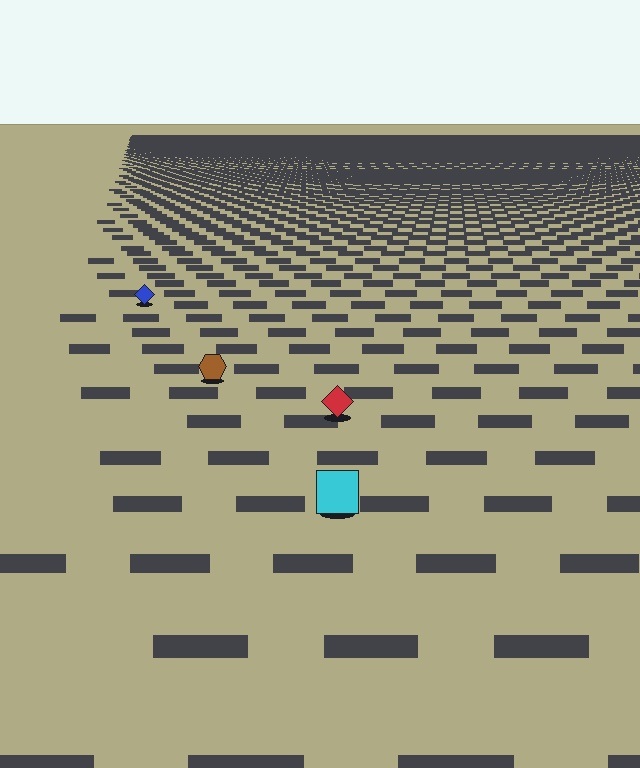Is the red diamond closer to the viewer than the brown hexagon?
Yes. The red diamond is closer — you can tell from the texture gradient: the ground texture is coarser near it.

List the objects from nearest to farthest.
From nearest to farthest: the cyan square, the red diamond, the brown hexagon, the blue diamond.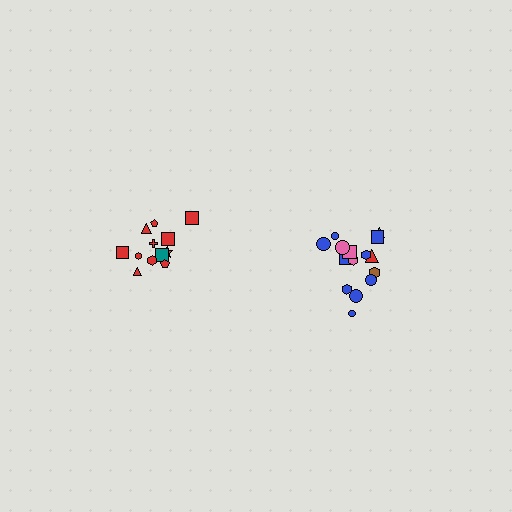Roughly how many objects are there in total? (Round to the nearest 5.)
Roughly 25 objects in total.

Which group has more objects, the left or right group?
The right group.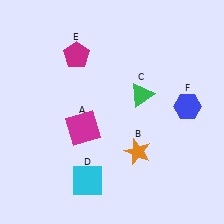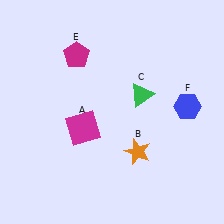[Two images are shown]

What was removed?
The cyan square (D) was removed in Image 2.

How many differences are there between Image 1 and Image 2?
There is 1 difference between the two images.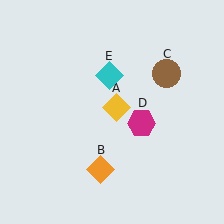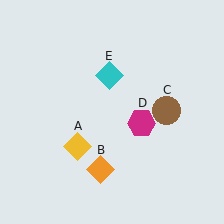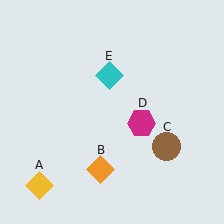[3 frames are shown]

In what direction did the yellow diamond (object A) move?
The yellow diamond (object A) moved down and to the left.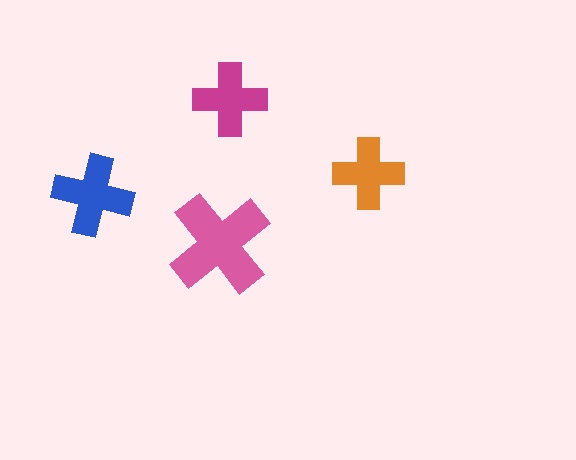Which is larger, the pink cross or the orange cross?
The pink one.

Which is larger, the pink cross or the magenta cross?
The pink one.